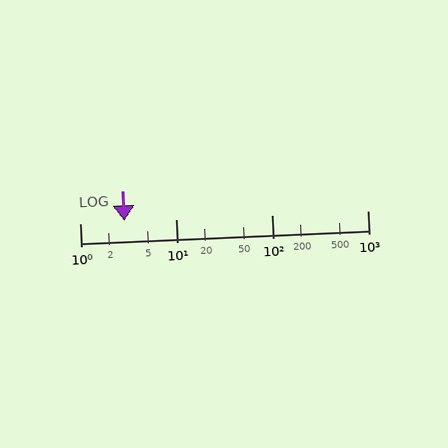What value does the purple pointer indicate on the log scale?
The pointer indicates approximately 2.9.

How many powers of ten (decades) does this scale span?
The scale spans 3 decades, from 1 to 1000.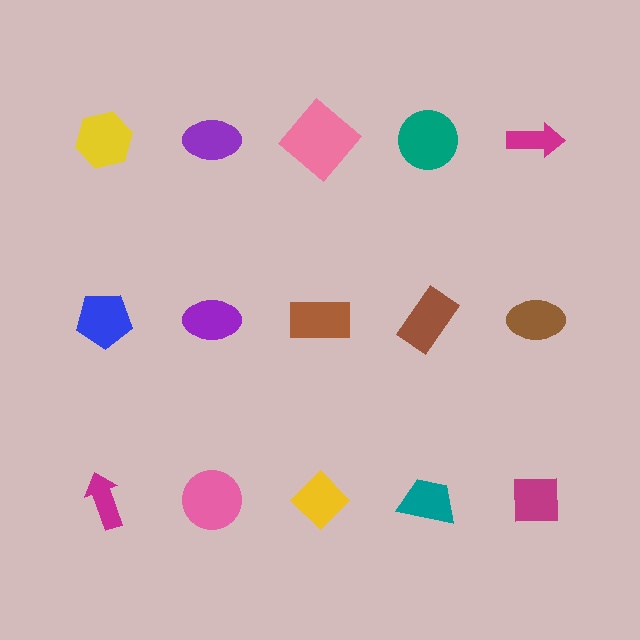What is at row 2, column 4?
A brown rectangle.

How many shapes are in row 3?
5 shapes.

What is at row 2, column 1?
A blue pentagon.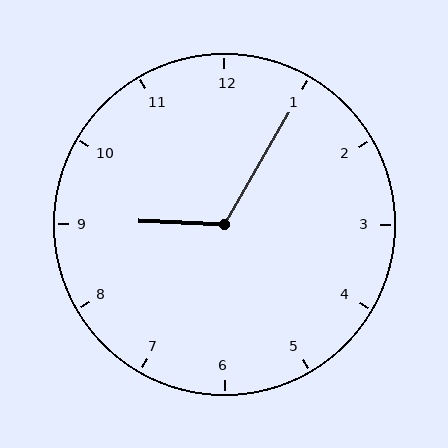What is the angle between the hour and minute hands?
Approximately 118 degrees.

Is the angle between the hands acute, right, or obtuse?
It is obtuse.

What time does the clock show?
9:05.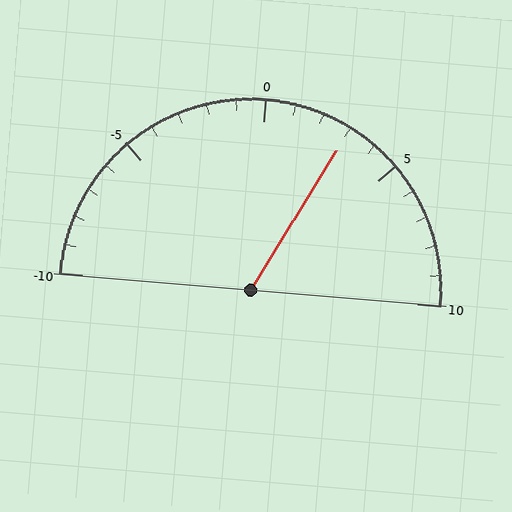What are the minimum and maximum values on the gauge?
The gauge ranges from -10 to 10.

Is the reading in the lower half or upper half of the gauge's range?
The reading is in the upper half of the range (-10 to 10).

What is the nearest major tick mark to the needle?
The nearest major tick mark is 5.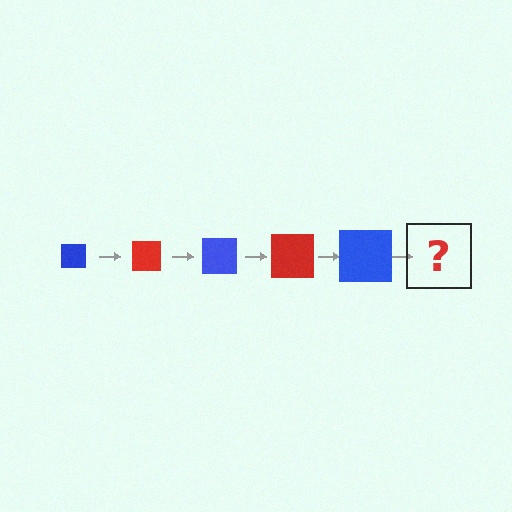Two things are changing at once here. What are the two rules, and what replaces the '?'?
The two rules are that the square grows larger each step and the color cycles through blue and red. The '?' should be a red square, larger than the previous one.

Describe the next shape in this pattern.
It should be a red square, larger than the previous one.